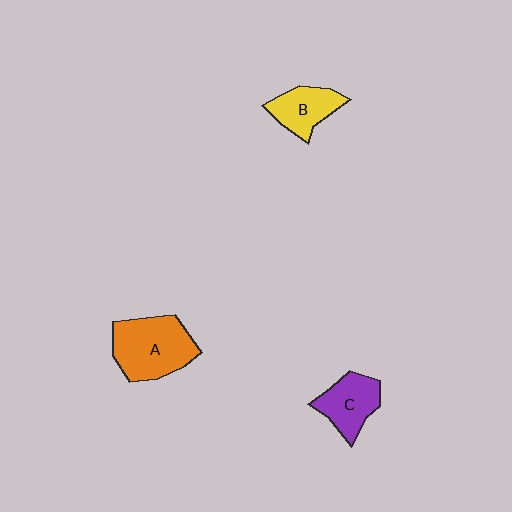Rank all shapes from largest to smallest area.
From largest to smallest: A (orange), C (purple), B (yellow).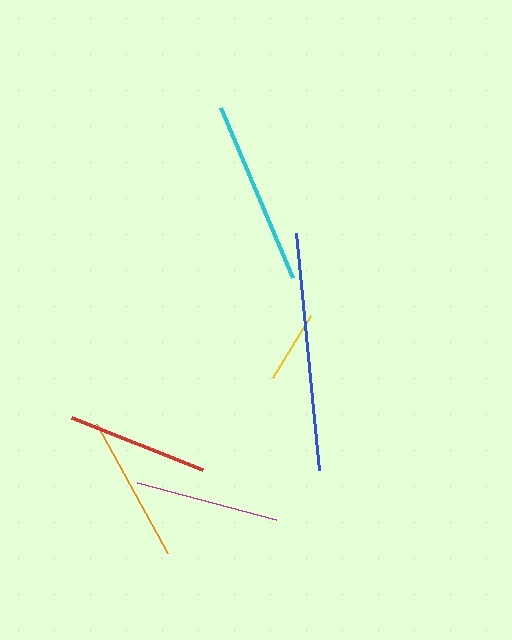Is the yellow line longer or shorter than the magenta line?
The magenta line is longer than the yellow line.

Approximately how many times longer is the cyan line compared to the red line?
The cyan line is approximately 1.3 times the length of the red line.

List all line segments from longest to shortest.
From longest to shortest: blue, cyan, orange, magenta, red, yellow.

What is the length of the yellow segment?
The yellow segment is approximately 72 pixels long.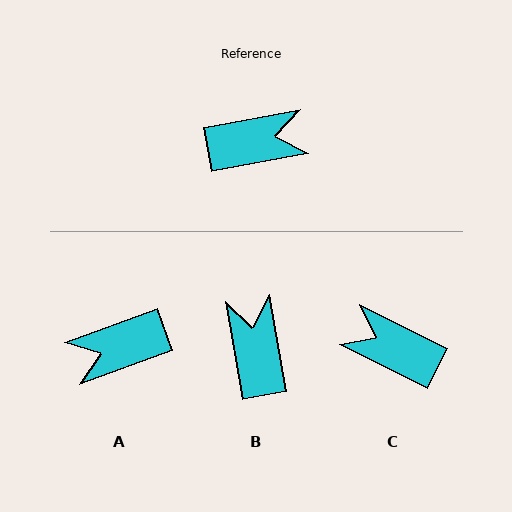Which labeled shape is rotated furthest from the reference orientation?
A, about 171 degrees away.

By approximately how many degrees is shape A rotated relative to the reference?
Approximately 171 degrees clockwise.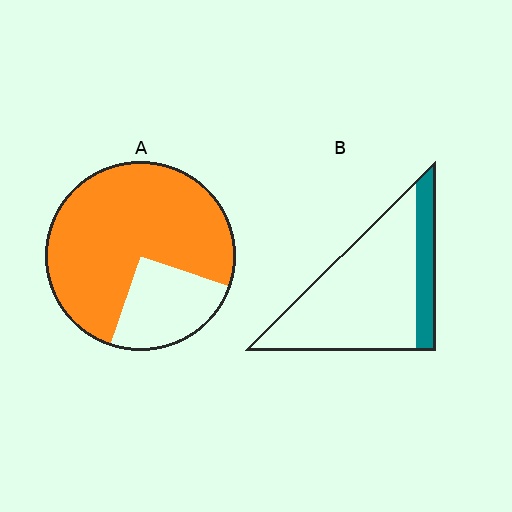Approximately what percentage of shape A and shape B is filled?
A is approximately 75% and B is approximately 20%.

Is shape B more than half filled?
No.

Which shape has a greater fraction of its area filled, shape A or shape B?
Shape A.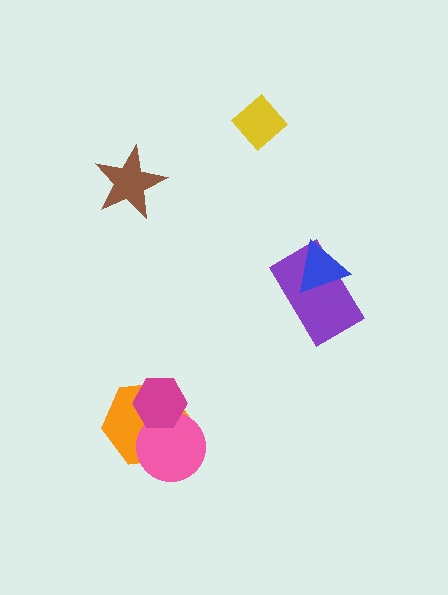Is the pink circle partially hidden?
Yes, it is partially covered by another shape.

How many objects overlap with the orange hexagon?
2 objects overlap with the orange hexagon.